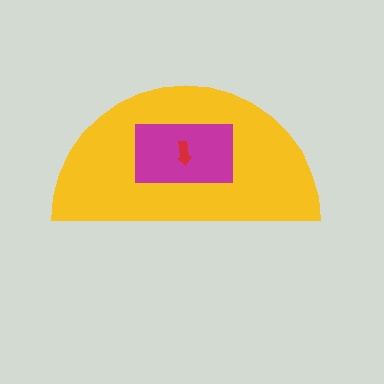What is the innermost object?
The red arrow.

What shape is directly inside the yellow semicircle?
The magenta rectangle.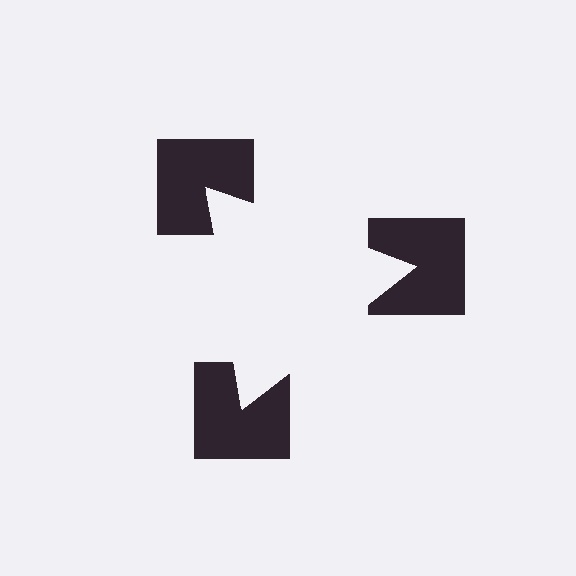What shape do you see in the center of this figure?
An illusory triangle — its edges are inferred from the aligned wedge cuts in the notched squares, not physically drawn.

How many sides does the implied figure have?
3 sides.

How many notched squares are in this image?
There are 3 — one at each vertex of the illusory triangle.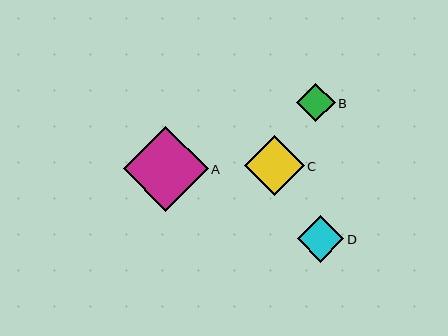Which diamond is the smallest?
Diamond B is the smallest with a size of approximately 39 pixels.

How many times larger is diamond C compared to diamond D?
Diamond C is approximately 1.3 times the size of diamond D.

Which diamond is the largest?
Diamond A is the largest with a size of approximately 85 pixels.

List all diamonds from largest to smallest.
From largest to smallest: A, C, D, B.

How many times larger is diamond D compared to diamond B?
Diamond D is approximately 1.2 times the size of diamond B.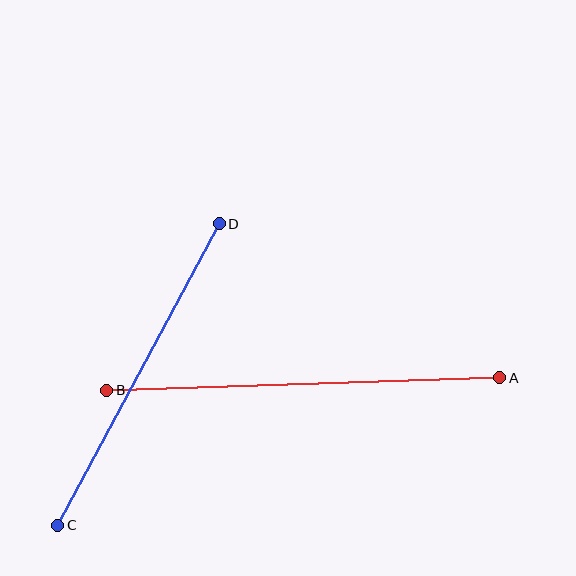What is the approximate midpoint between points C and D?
The midpoint is at approximately (138, 374) pixels.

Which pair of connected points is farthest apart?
Points A and B are farthest apart.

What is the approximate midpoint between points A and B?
The midpoint is at approximately (303, 384) pixels.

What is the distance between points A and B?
The distance is approximately 393 pixels.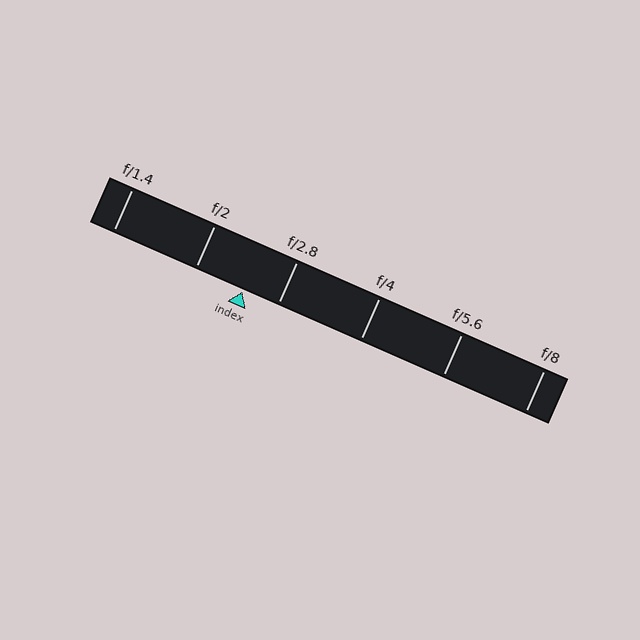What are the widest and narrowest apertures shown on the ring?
The widest aperture shown is f/1.4 and the narrowest is f/8.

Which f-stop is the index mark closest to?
The index mark is closest to f/2.8.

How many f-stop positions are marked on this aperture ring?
There are 6 f-stop positions marked.